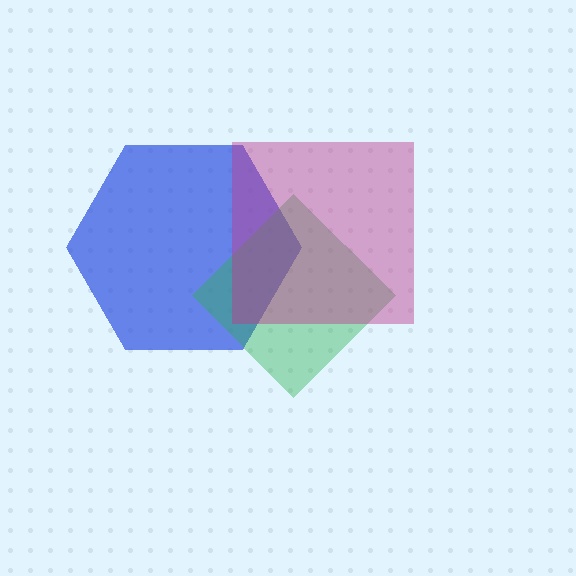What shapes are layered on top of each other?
The layered shapes are: a blue hexagon, a green diamond, a magenta square.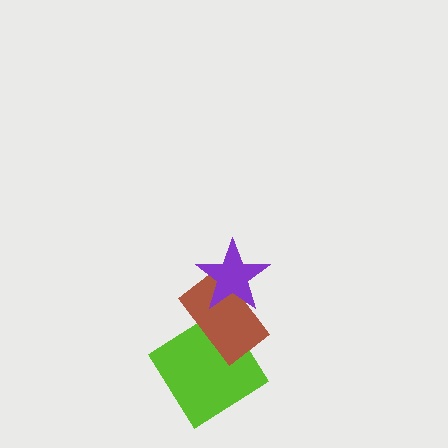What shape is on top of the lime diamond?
The brown rectangle is on top of the lime diamond.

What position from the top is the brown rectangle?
The brown rectangle is 2nd from the top.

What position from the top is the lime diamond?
The lime diamond is 3rd from the top.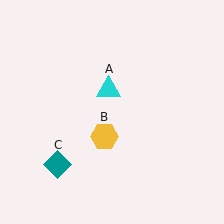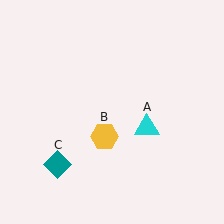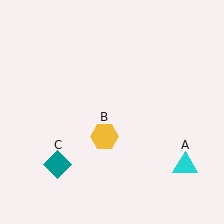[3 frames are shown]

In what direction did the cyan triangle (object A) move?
The cyan triangle (object A) moved down and to the right.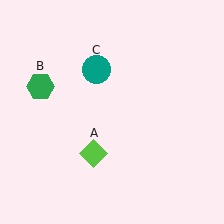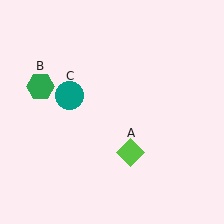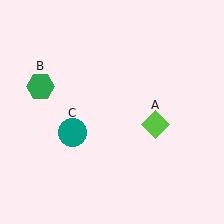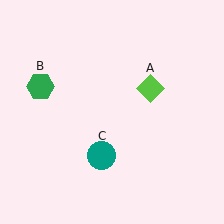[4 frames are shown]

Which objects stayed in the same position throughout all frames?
Green hexagon (object B) remained stationary.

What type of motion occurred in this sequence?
The lime diamond (object A), teal circle (object C) rotated counterclockwise around the center of the scene.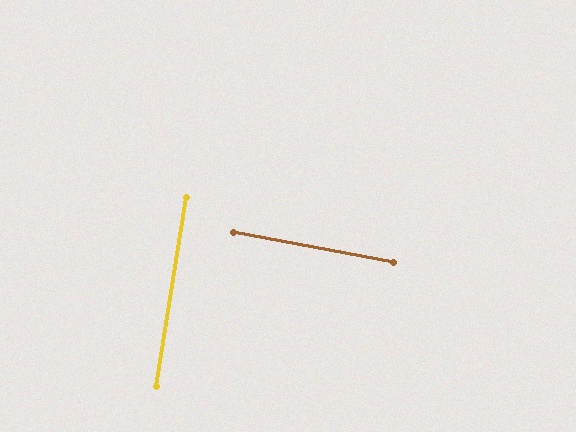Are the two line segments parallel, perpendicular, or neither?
Perpendicular — they meet at approximately 88°.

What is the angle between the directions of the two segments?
Approximately 88 degrees.